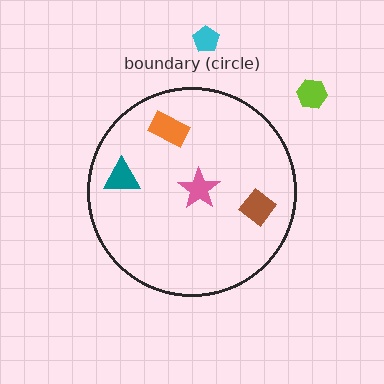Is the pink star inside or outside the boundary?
Inside.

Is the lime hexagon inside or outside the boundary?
Outside.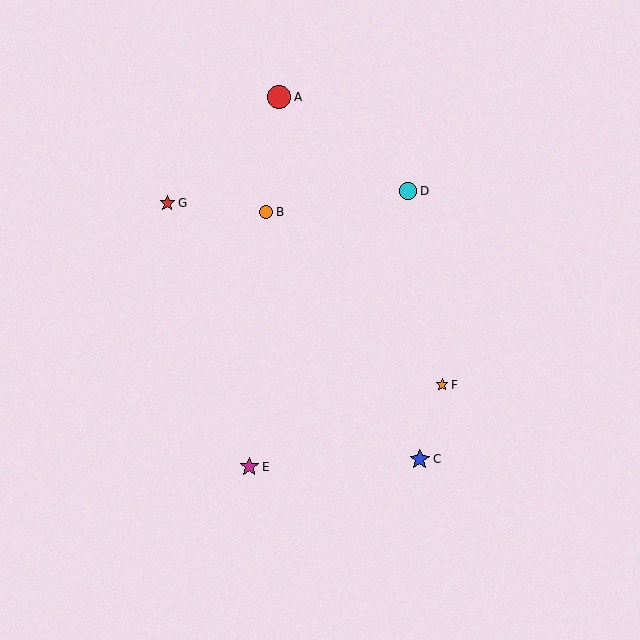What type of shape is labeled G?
Shape G is a red star.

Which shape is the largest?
The red circle (labeled A) is the largest.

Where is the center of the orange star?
The center of the orange star is at (442, 384).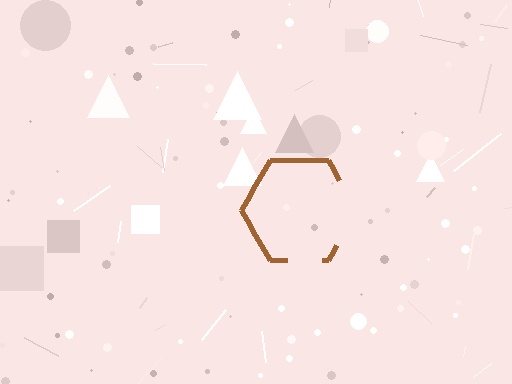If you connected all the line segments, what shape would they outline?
They would outline a hexagon.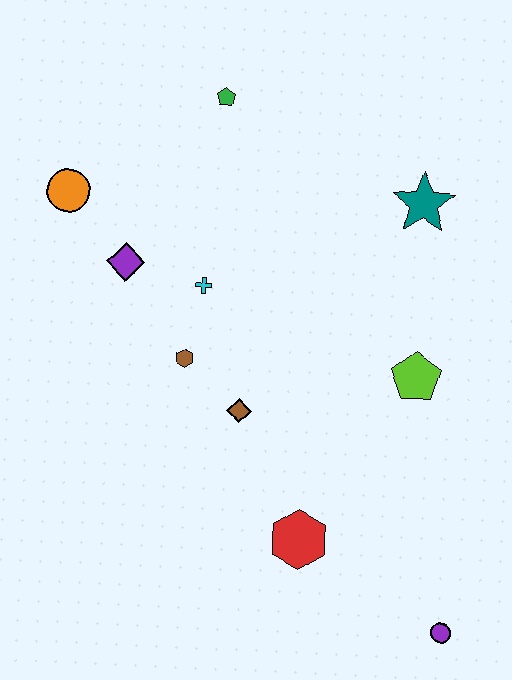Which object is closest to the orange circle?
The purple diamond is closest to the orange circle.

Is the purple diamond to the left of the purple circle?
Yes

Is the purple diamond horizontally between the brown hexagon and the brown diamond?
No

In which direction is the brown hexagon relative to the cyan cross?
The brown hexagon is below the cyan cross.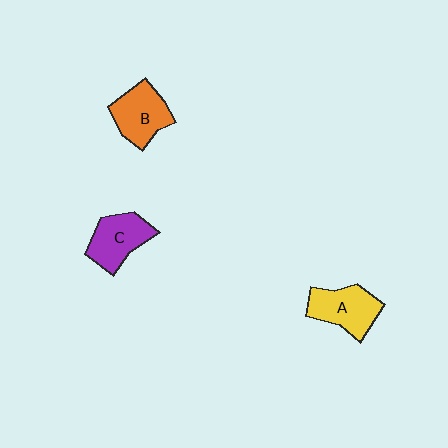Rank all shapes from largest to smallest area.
From largest to smallest: A (yellow), B (orange), C (purple).